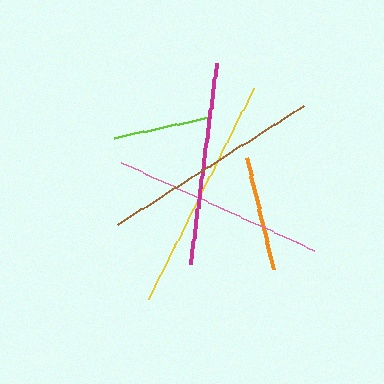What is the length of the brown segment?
The brown segment is approximately 221 pixels long.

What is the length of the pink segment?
The pink segment is approximately 212 pixels long.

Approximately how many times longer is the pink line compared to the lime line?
The pink line is approximately 2.2 times the length of the lime line.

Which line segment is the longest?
The yellow line is the longest at approximately 236 pixels.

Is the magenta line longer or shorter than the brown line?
The brown line is longer than the magenta line.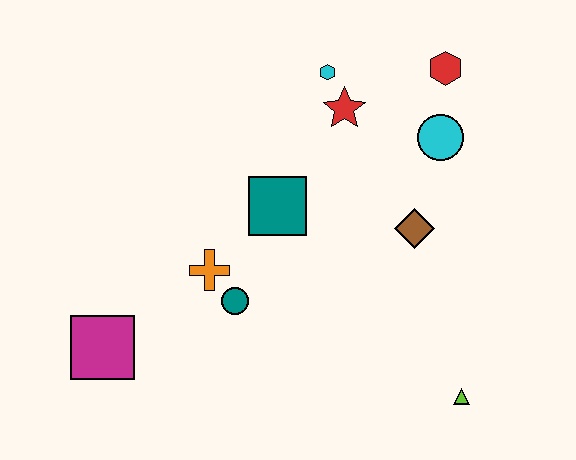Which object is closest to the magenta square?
The orange cross is closest to the magenta square.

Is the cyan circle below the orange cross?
No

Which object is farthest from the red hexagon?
The magenta square is farthest from the red hexagon.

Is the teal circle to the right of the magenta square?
Yes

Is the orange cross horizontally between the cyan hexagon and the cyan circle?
No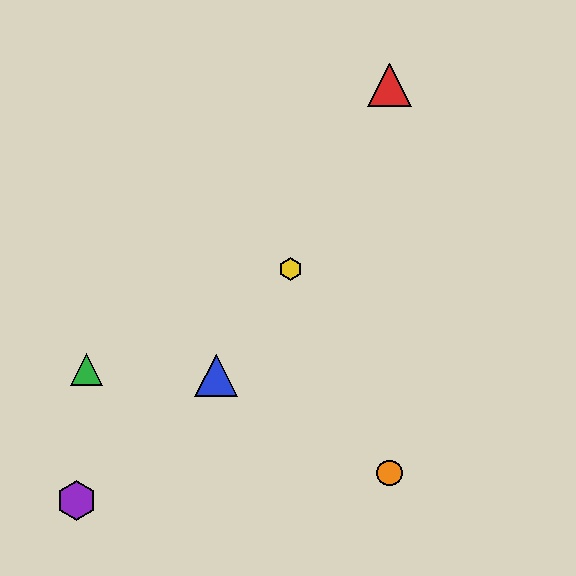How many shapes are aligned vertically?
2 shapes (the red triangle, the orange circle) are aligned vertically.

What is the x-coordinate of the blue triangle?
The blue triangle is at x≈216.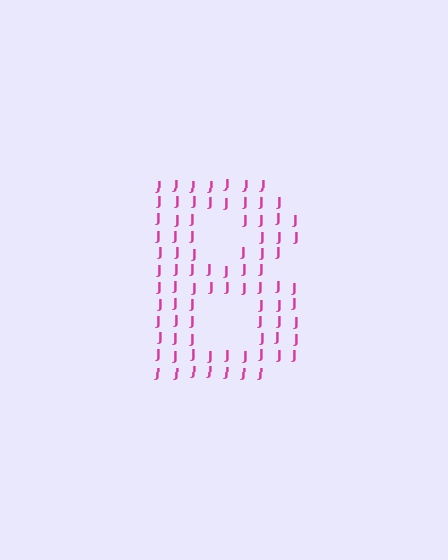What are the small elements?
The small elements are letter J's.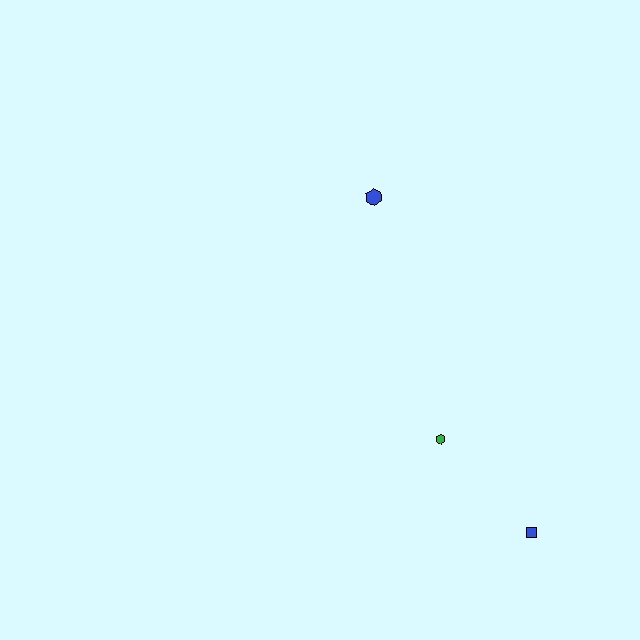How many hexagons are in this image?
There are 2 hexagons.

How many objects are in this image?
There are 3 objects.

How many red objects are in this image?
There are no red objects.